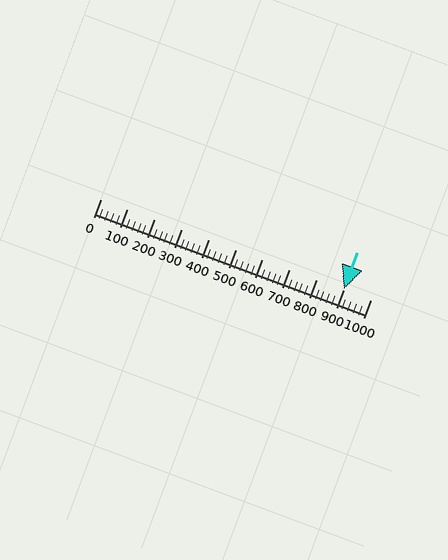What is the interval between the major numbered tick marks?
The major tick marks are spaced 100 units apart.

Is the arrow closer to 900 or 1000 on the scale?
The arrow is closer to 900.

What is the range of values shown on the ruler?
The ruler shows values from 0 to 1000.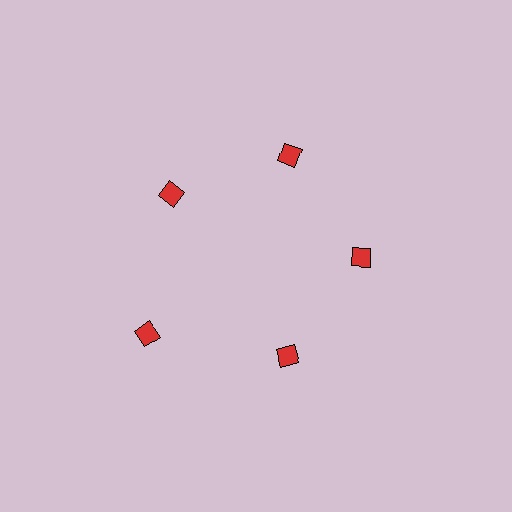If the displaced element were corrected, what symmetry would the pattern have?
It would have 5-fold rotational symmetry — the pattern would map onto itself every 72 degrees.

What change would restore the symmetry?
The symmetry would be restored by moving it inward, back onto the ring so that all 5 diamonds sit at equal angles and equal distance from the center.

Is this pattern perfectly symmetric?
No. The 5 red diamonds are arranged in a ring, but one element near the 8 o'clock position is pushed outward from the center, breaking the 5-fold rotational symmetry.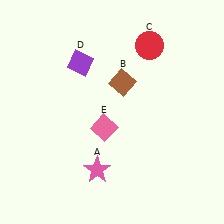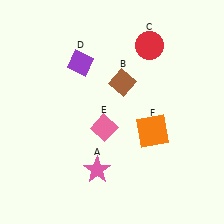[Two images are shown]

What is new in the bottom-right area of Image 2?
An orange square (F) was added in the bottom-right area of Image 2.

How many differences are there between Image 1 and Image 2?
There is 1 difference between the two images.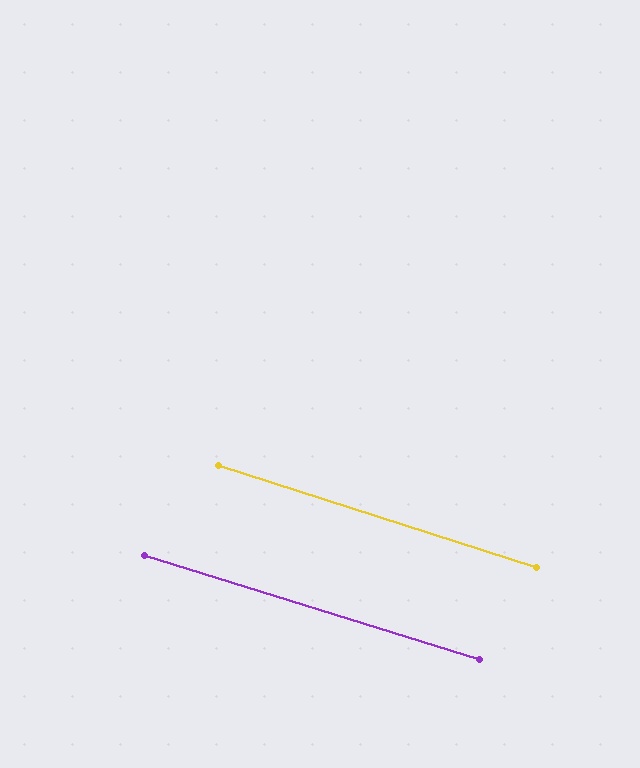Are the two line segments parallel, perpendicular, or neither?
Parallel — their directions differ by only 0.5°.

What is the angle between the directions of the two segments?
Approximately 1 degree.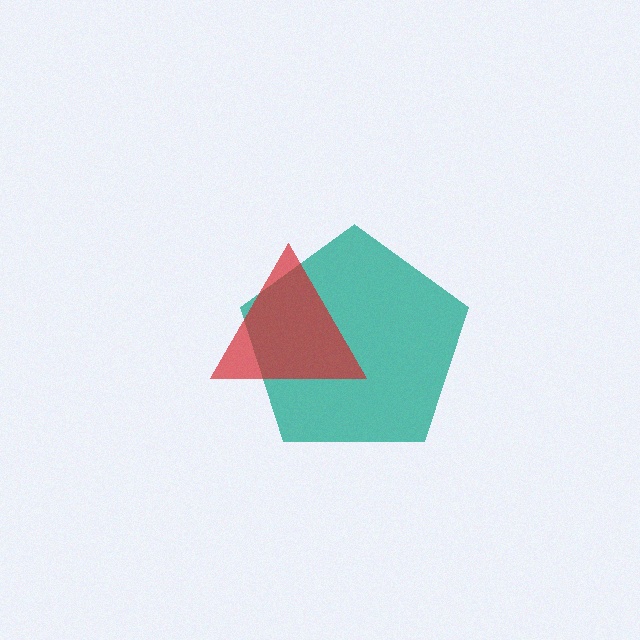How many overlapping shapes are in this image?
There are 2 overlapping shapes in the image.